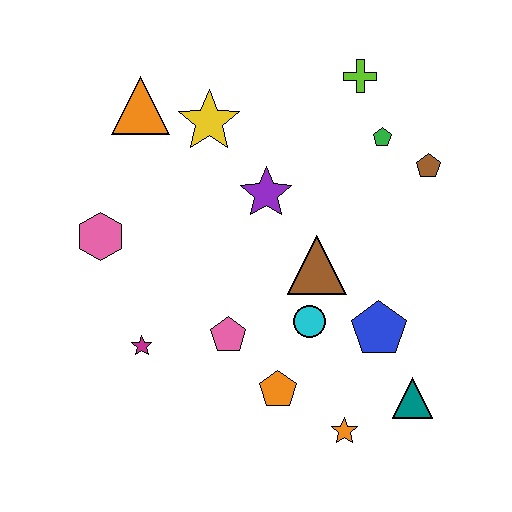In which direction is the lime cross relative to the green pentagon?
The lime cross is above the green pentagon.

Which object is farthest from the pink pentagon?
The lime cross is farthest from the pink pentagon.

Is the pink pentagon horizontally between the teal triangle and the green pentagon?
No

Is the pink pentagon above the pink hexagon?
No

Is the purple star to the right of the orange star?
No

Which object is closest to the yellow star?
The orange triangle is closest to the yellow star.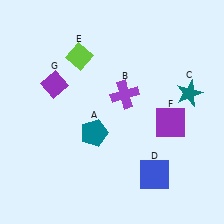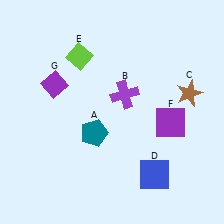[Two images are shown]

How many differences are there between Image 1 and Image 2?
There is 1 difference between the two images.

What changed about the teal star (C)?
In Image 1, C is teal. In Image 2, it changed to brown.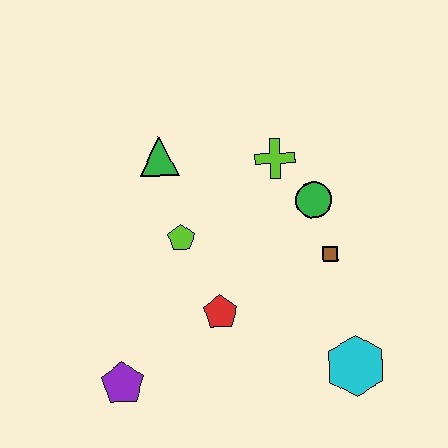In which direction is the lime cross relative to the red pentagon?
The lime cross is above the red pentagon.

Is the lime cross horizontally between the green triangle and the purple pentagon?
No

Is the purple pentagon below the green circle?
Yes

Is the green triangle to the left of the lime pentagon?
Yes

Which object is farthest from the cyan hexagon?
The green triangle is farthest from the cyan hexagon.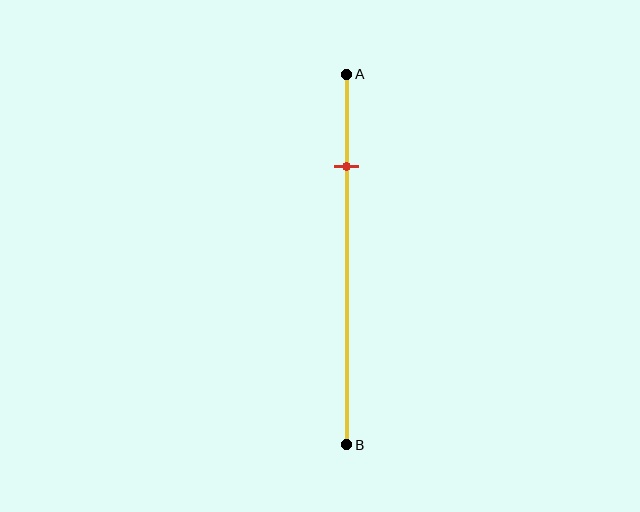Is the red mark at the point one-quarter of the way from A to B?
Yes, the mark is approximately at the one-quarter point.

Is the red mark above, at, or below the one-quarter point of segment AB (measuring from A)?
The red mark is approximately at the one-quarter point of segment AB.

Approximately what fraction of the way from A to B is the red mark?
The red mark is approximately 25% of the way from A to B.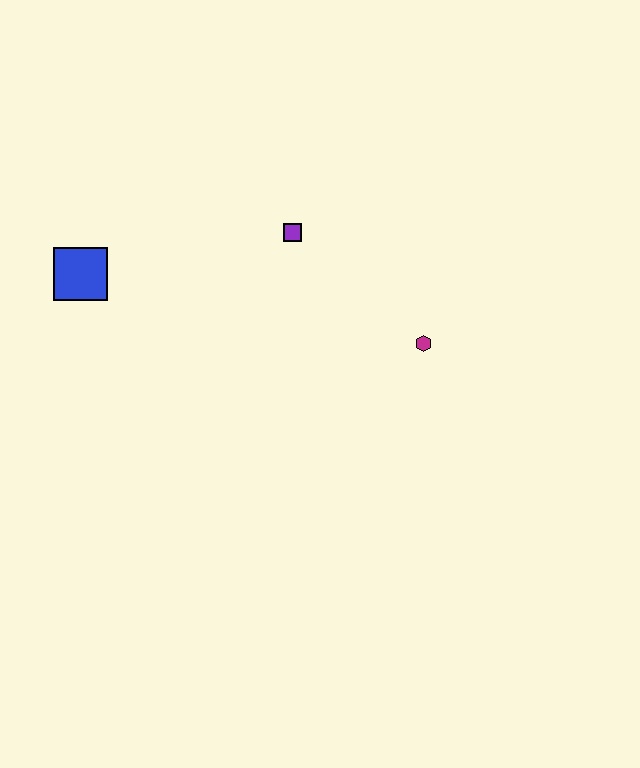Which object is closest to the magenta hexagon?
The purple square is closest to the magenta hexagon.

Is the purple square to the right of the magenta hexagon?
No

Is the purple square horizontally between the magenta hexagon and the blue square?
Yes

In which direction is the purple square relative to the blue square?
The purple square is to the right of the blue square.